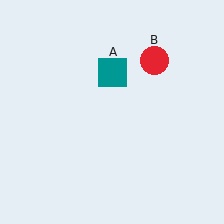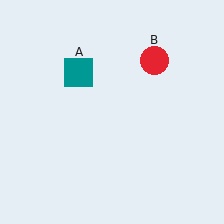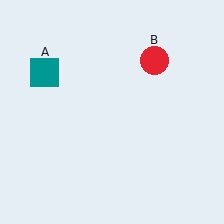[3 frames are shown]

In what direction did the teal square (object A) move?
The teal square (object A) moved left.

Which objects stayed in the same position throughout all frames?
Red circle (object B) remained stationary.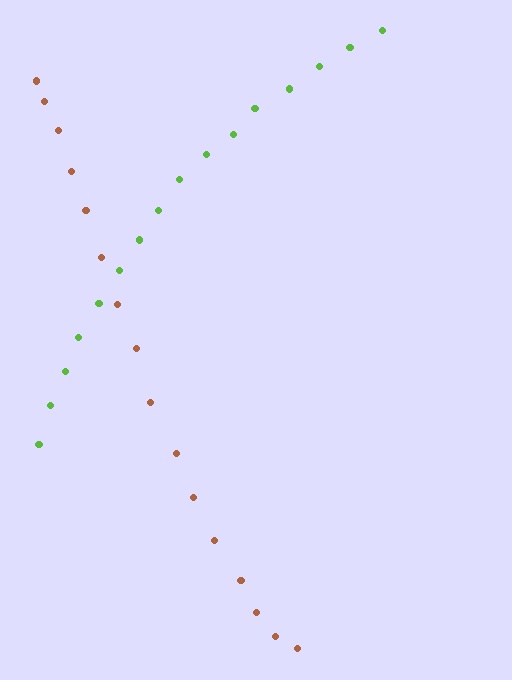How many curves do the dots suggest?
There are 2 distinct paths.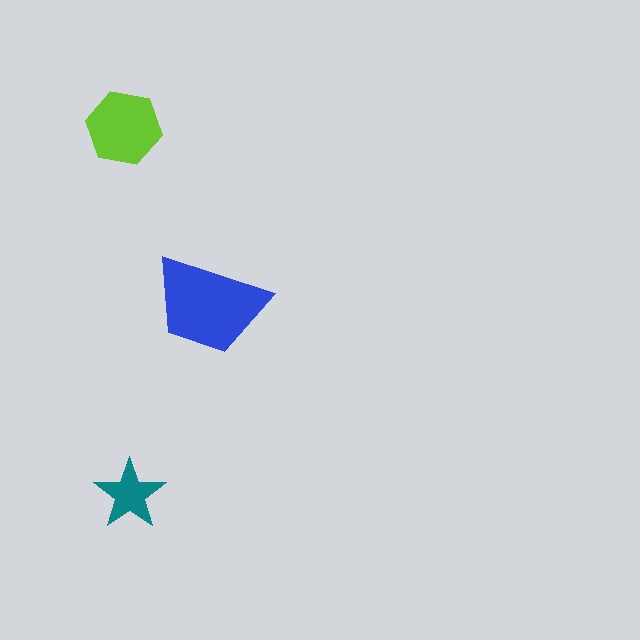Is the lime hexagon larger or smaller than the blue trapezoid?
Smaller.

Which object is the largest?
The blue trapezoid.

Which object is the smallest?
The teal star.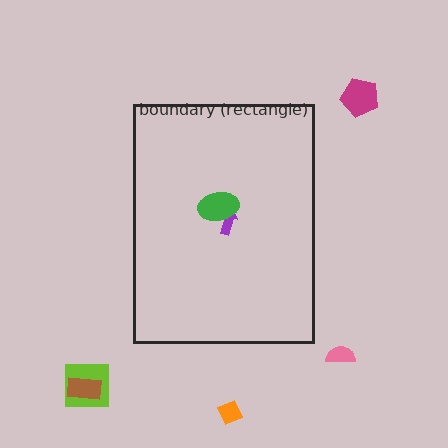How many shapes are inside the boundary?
2 inside, 5 outside.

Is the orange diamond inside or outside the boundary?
Outside.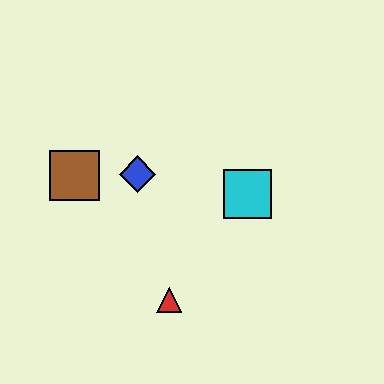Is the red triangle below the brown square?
Yes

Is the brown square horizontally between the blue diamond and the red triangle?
No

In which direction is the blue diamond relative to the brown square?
The blue diamond is to the right of the brown square.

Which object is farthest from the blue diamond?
The red triangle is farthest from the blue diamond.